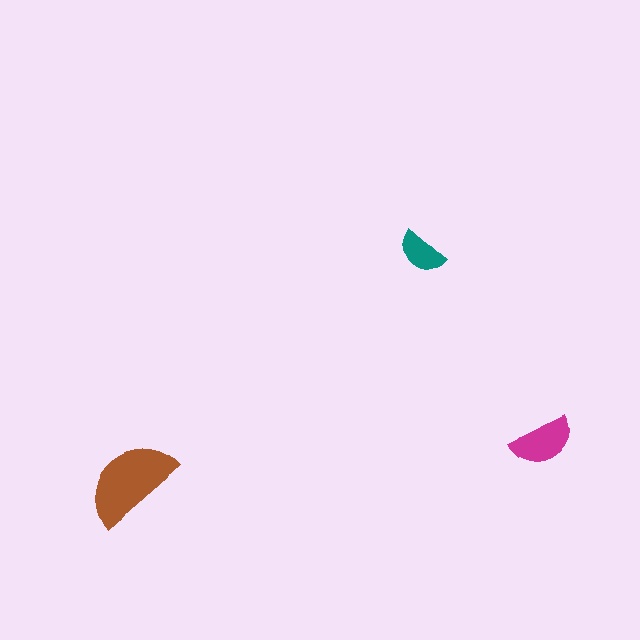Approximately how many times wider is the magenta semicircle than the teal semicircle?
About 1.5 times wider.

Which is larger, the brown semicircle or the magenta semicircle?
The brown one.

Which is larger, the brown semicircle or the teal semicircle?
The brown one.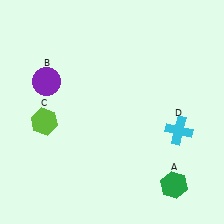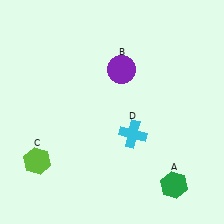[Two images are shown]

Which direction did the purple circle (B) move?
The purple circle (B) moved right.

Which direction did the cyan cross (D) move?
The cyan cross (D) moved left.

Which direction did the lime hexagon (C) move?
The lime hexagon (C) moved down.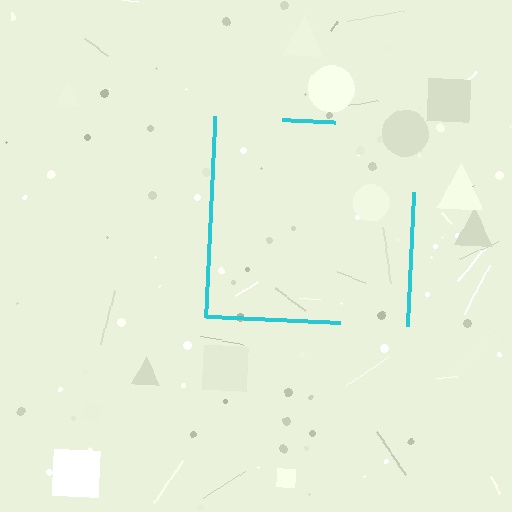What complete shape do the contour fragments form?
The contour fragments form a square.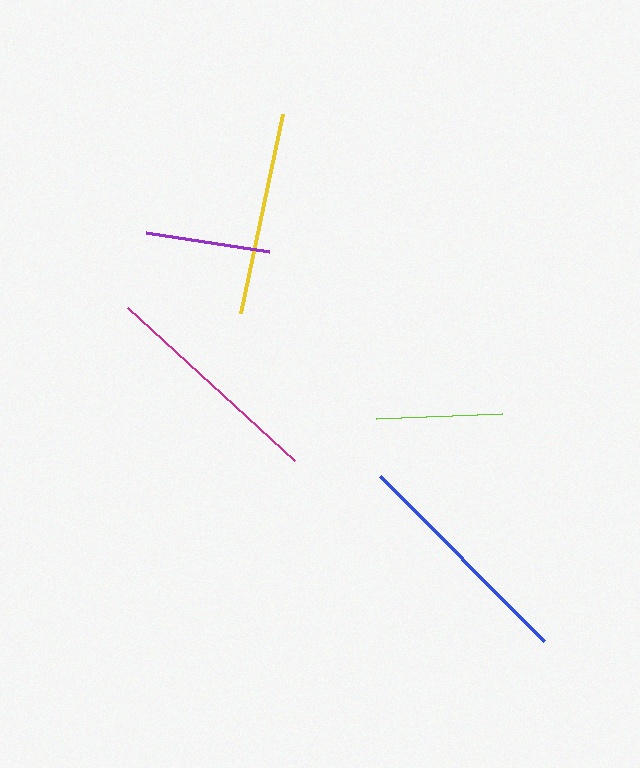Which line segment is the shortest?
The purple line is the shortest at approximately 125 pixels.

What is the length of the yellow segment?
The yellow segment is approximately 204 pixels long.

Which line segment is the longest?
The blue line is the longest at approximately 233 pixels.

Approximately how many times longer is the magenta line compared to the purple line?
The magenta line is approximately 1.8 times the length of the purple line.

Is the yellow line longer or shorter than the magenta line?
The magenta line is longer than the yellow line.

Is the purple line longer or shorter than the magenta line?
The magenta line is longer than the purple line.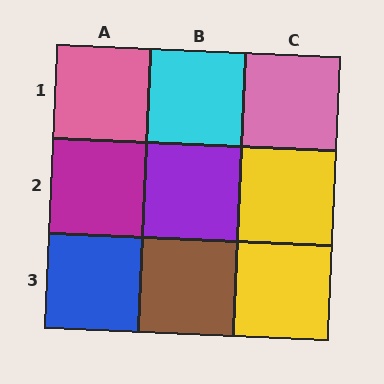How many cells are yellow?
2 cells are yellow.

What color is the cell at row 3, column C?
Yellow.